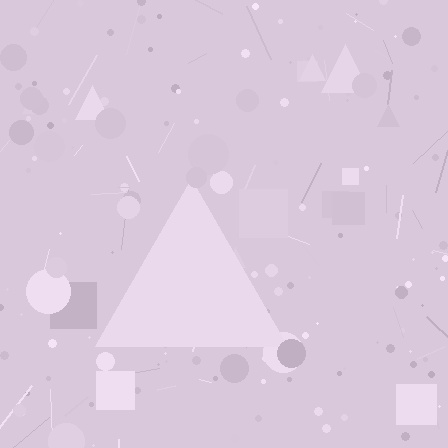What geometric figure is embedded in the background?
A triangle is embedded in the background.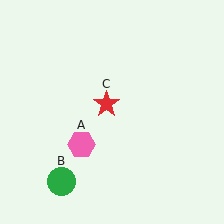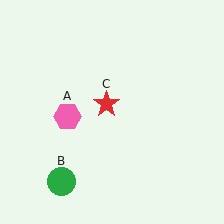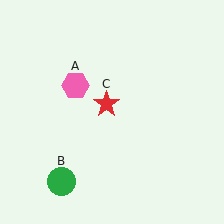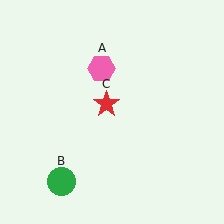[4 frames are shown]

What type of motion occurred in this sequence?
The pink hexagon (object A) rotated clockwise around the center of the scene.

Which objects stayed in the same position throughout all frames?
Green circle (object B) and red star (object C) remained stationary.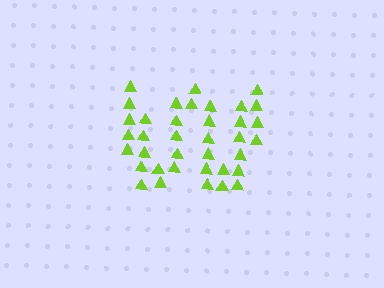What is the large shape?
The large shape is the letter W.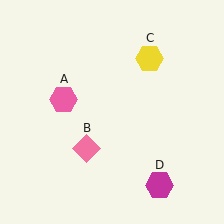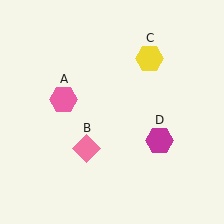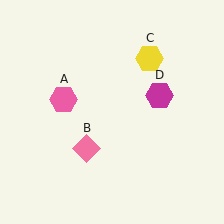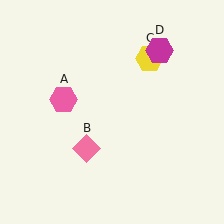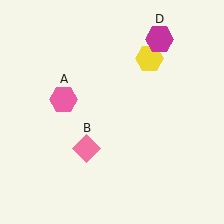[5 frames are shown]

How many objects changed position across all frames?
1 object changed position: magenta hexagon (object D).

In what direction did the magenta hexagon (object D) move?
The magenta hexagon (object D) moved up.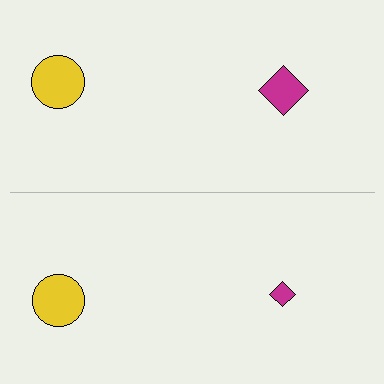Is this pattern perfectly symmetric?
No, the pattern is not perfectly symmetric. The magenta diamond on the bottom side has a different size than its mirror counterpart.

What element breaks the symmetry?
The magenta diamond on the bottom side has a different size than its mirror counterpart.